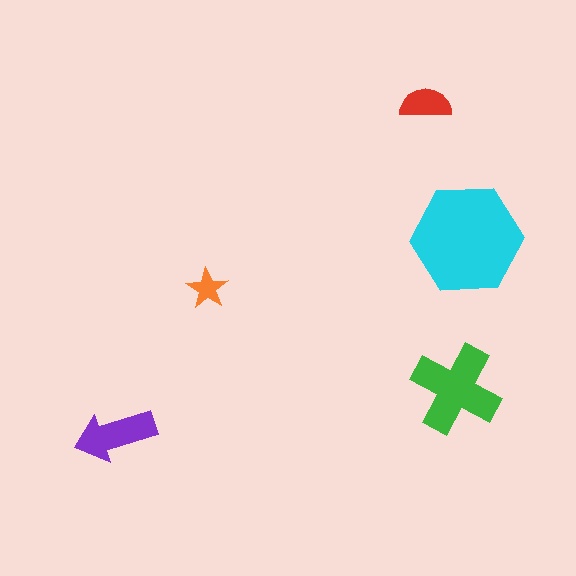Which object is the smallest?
The orange star.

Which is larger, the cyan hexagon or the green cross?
The cyan hexagon.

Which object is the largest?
The cyan hexagon.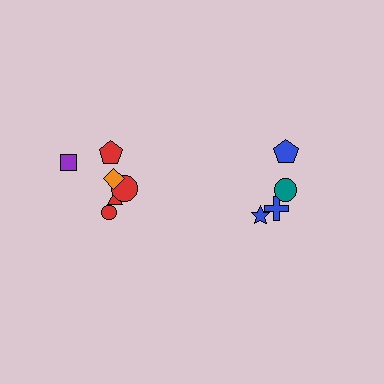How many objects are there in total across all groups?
There are 10 objects.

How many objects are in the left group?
There are 6 objects.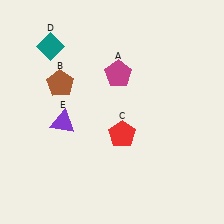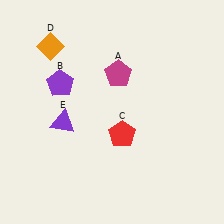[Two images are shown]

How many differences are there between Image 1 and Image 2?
There are 2 differences between the two images.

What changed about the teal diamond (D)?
In Image 1, D is teal. In Image 2, it changed to orange.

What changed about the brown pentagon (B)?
In Image 1, B is brown. In Image 2, it changed to purple.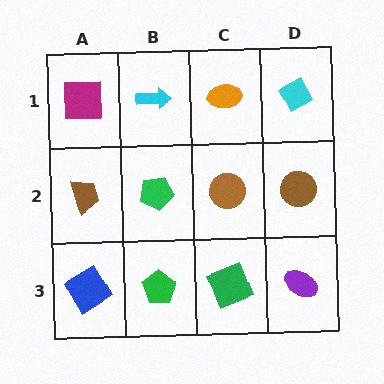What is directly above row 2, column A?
A magenta square.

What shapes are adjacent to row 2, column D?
A cyan diamond (row 1, column D), a purple ellipse (row 3, column D), a brown circle (row 2, column C).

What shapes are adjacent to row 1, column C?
A brown circle (row 2, column C), a cyan arrow (row 1, column B), a cyan diamond (row 1, column D).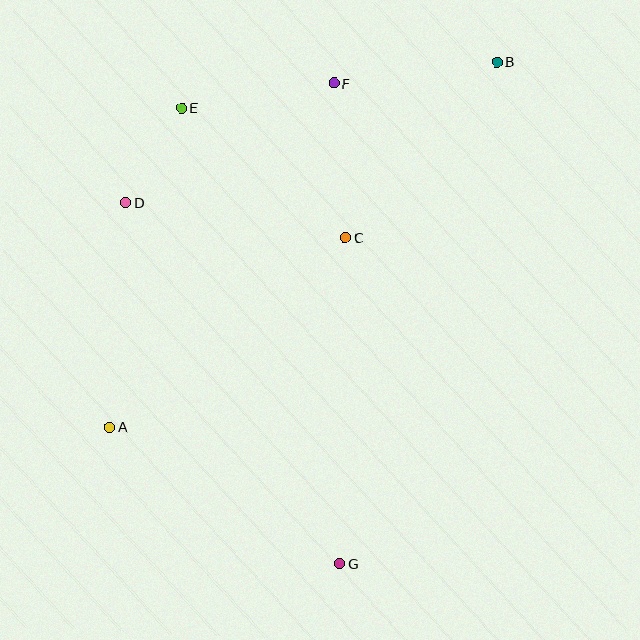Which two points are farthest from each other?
Points A and B are farthest from each other.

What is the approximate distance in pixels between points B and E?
The distance between B and E is approximately 319 pixels.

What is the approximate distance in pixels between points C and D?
The distance between C and D is approximately 222 pixels.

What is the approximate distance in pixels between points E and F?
The distance between E and F is approximately 154 pixels.